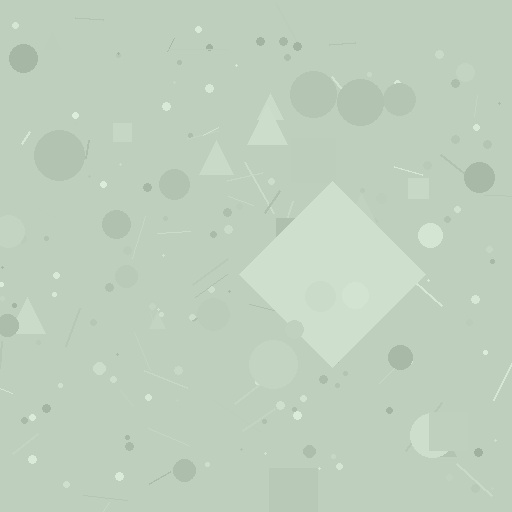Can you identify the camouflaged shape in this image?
The camouflaged shape is a diamond.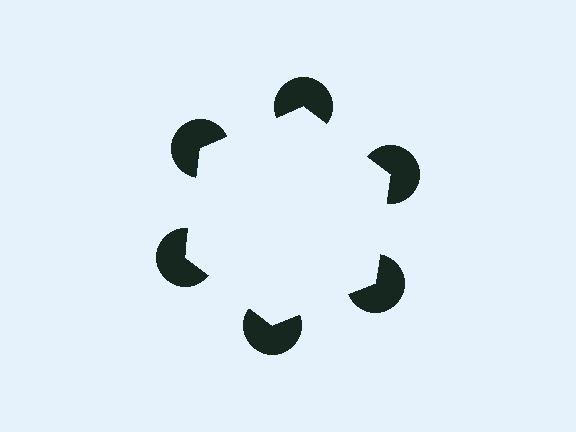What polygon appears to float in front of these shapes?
An illusory hexagon — its edges are inferred from the aligned wedge cuts in the pac-man discs, not physically drawn.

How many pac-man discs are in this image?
There are 6 — one at each vertex of the illusory hexagon.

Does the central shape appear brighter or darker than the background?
It typically appears slightly brighter than the background, even though no actual brightness change is drawn.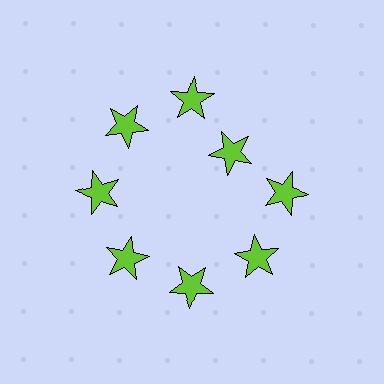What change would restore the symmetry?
The symmetry would be restored by moving it outward, back onto the ring so that all 8 stars sit at equal angles and equal distance from the center.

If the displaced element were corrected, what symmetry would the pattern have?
It would have 8-fold rotational symmetry — the pattern would map onto itself every 45 degrees.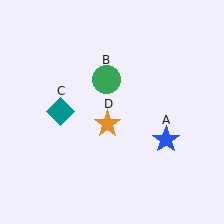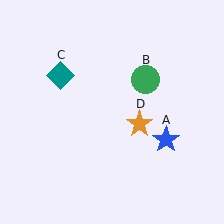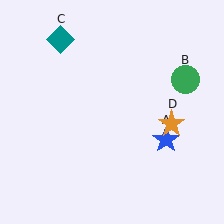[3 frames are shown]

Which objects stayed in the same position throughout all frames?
Blue star (object A) remained stationary.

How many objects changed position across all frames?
3 objects changed position: green circle (object B), teal diamond (object C), orange star (object D).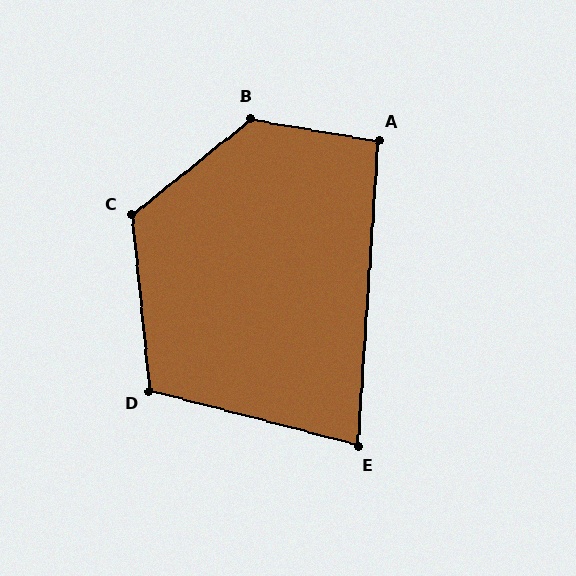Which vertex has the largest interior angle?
B, at approximately 132 degrees.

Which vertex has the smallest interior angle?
E, at approximately 79 degrees.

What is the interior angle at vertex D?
Approximately 110 degrees (obtuse).